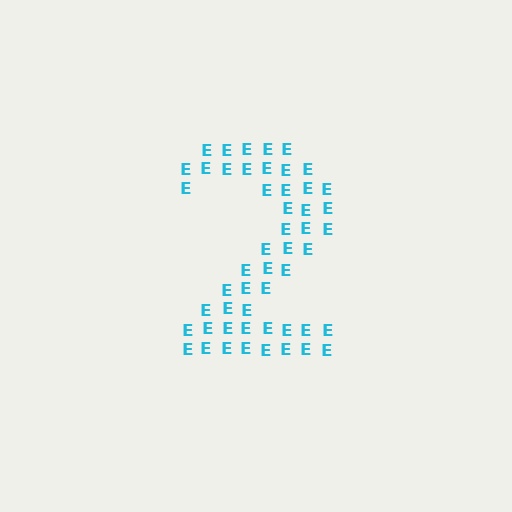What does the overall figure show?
The overall figure shows the digit 2.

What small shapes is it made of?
It is made of small letter E's.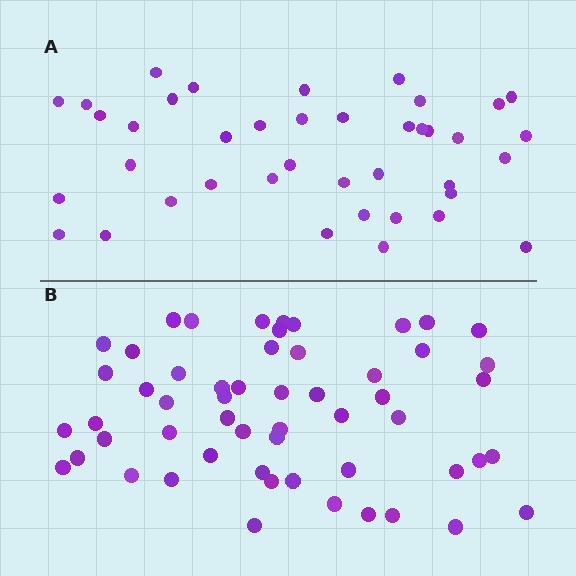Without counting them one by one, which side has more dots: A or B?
Region B (the bottom region) has more dots.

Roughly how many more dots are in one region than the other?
Region B has approximately 15 more dots than region A.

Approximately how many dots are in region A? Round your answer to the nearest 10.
About 40 dots.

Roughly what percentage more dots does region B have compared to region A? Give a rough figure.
About 40% more.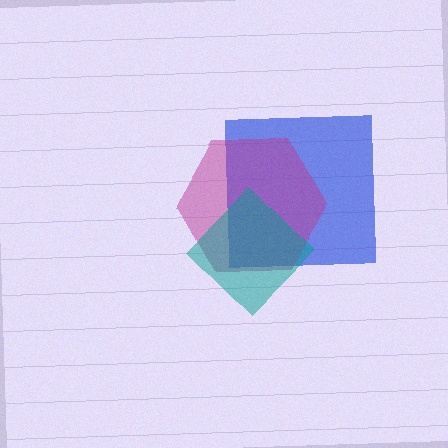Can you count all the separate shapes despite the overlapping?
Yes, there are 3 separate shapes.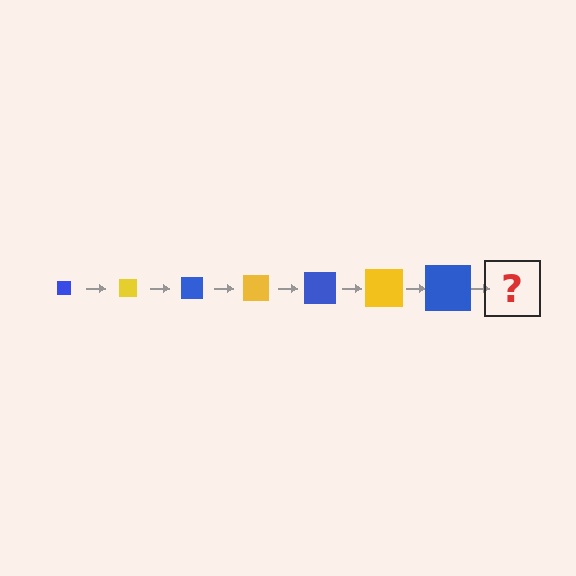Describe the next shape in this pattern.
It should be a yellow square, larger than the previous one.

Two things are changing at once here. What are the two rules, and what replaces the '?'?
The two rules are that the square grows larger each step and the color cycles through blue and yellow. The '?' should be a yellow square, larger than the previous one.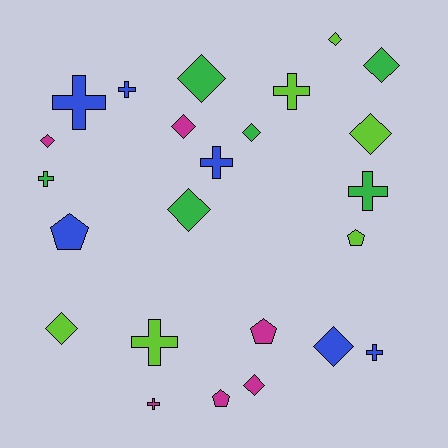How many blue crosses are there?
There are 4 blue crosses.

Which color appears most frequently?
Green, with 6 objects.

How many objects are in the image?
There are 24 objects.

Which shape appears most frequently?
Diamond, with 11 objects.